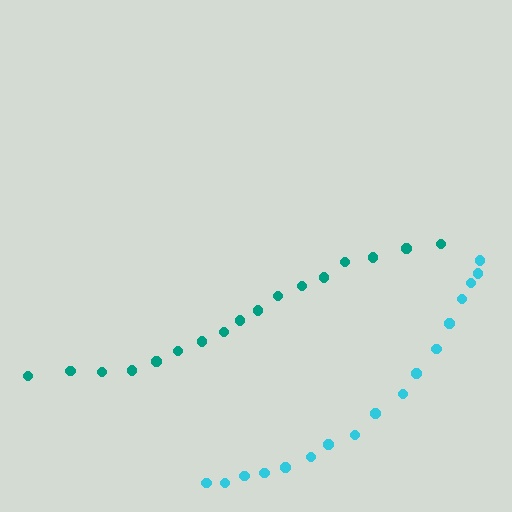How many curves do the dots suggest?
There are 2 distinct paths.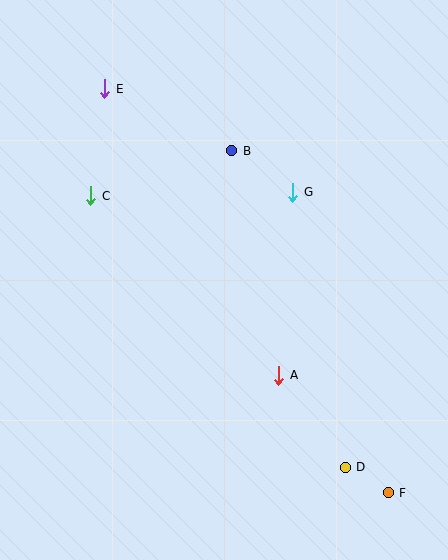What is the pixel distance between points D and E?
The distance between D and E is 448 pixels.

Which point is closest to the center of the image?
Point A at (279, 375) is closest to the center.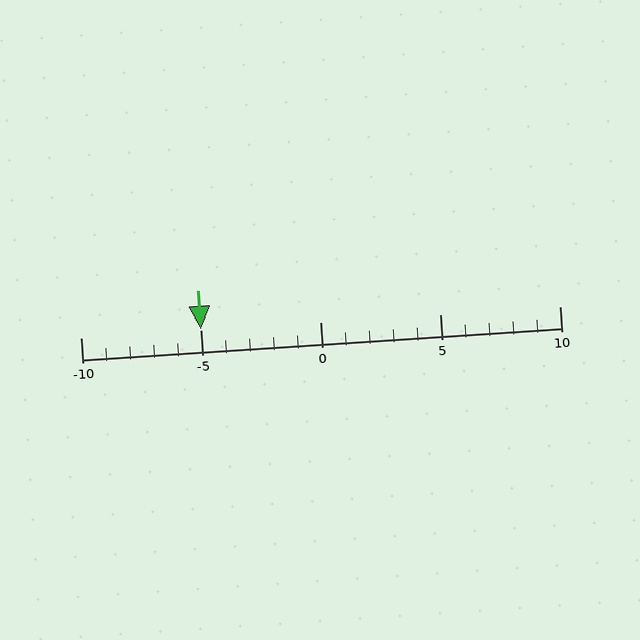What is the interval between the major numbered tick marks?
The major tick marks are spaced 5 units apart.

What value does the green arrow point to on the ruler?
The green arrow points to approximately -5.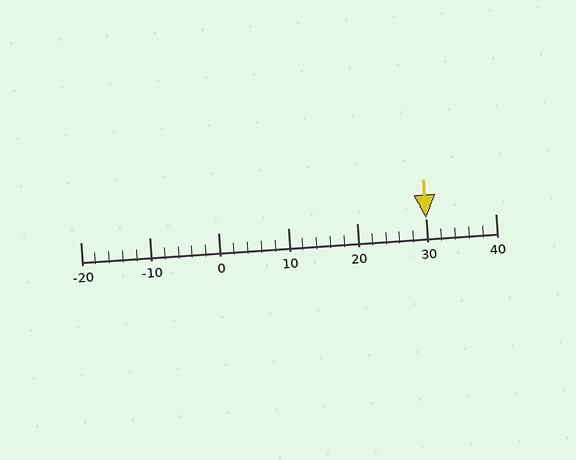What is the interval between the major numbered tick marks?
The major tick marks are spaced 10 units apart.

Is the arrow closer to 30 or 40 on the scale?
The arrow is closer to 30.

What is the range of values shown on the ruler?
The ruler shows values from -20 to 40.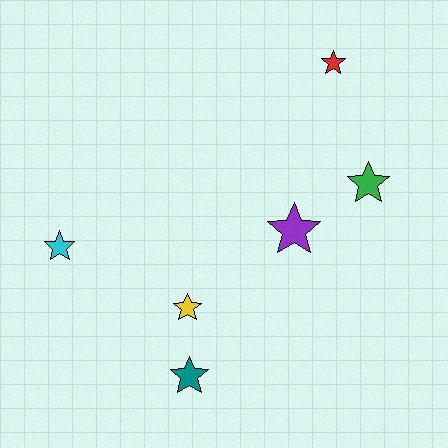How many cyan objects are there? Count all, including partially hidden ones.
There is 1 cyan object.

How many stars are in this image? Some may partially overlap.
There are 6 stars.